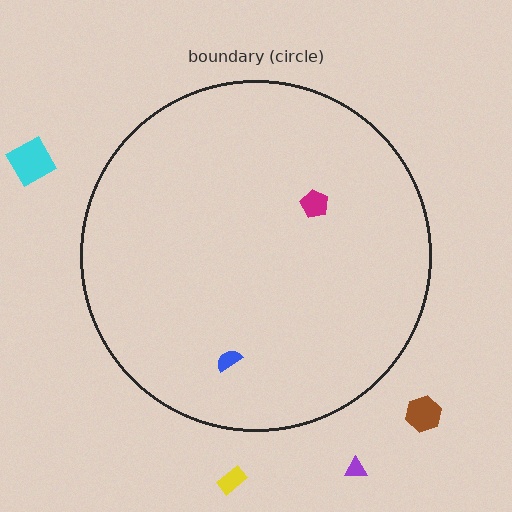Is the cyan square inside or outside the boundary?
Outside.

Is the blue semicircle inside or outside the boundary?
Inside.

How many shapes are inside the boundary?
2 inside, 4 outside.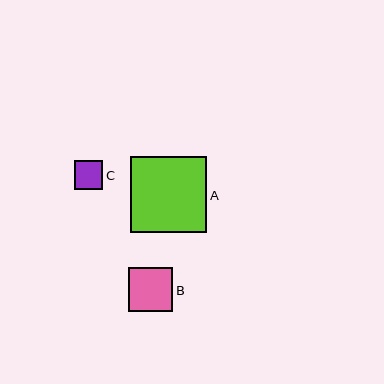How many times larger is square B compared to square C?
Square B is approximately 1.5 times the size of square C.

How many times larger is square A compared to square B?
Square A is approximately 1.7 times the size of square B.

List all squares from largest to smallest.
From largest to smallest: A, B, C.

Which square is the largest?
Square A is the largest with a size of approximately 76 pixels.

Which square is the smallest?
Square C is the smallest with a size of approximately 29 pixels.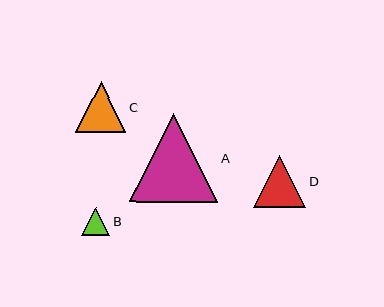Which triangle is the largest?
Triangle A is the largest with a size of approximately 89 pixels.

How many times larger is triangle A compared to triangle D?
Triangle A is approximately 1.7 times the size of triangle D.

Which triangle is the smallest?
Triangle B is the smallest with a size of approximately 29 pixels.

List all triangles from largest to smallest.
From largest to smallest: A, D, C, B.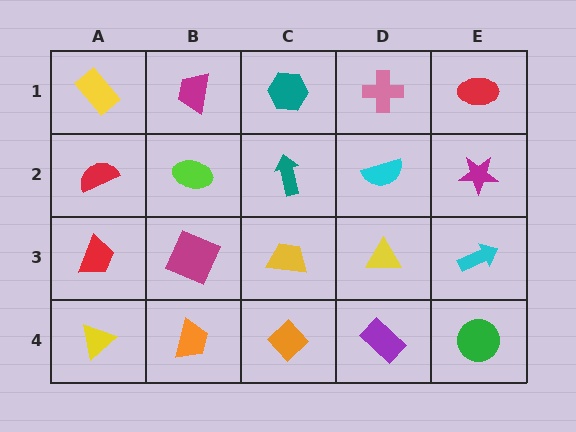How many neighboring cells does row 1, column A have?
2.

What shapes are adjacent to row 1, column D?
A cyan semicircle (row 2, column D), a teal hexagon (row 1, column C), a red ellipse (row 1, column E).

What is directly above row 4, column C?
A yellow trapezoid.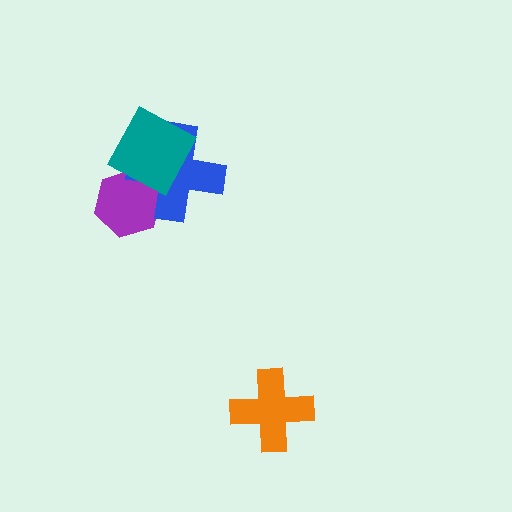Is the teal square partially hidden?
No, no other shape covers it.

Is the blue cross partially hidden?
Yes, it is partially covered by another shape.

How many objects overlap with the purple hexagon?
2 objects overlap with the purple hexagon.